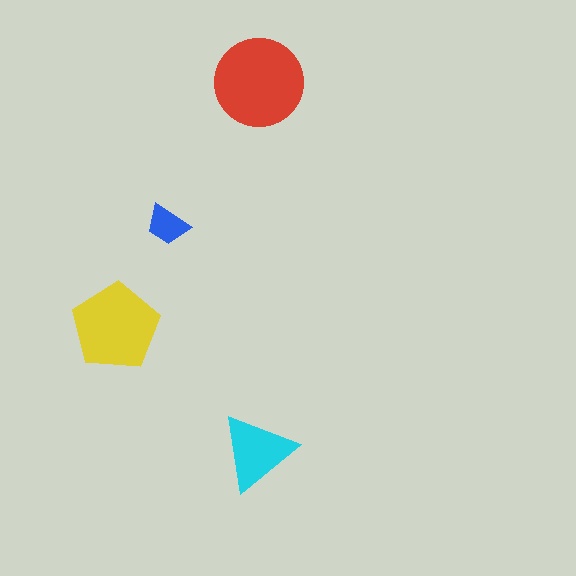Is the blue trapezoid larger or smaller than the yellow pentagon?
Smaller.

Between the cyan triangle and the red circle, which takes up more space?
The red circle.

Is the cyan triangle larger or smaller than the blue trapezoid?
Larger.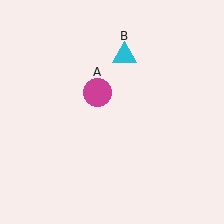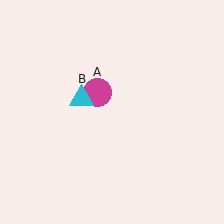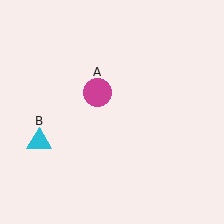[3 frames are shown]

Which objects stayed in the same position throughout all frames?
Magenta circle (object A) remained stationary.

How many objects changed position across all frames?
1 object changed position: cyan triangle (object B).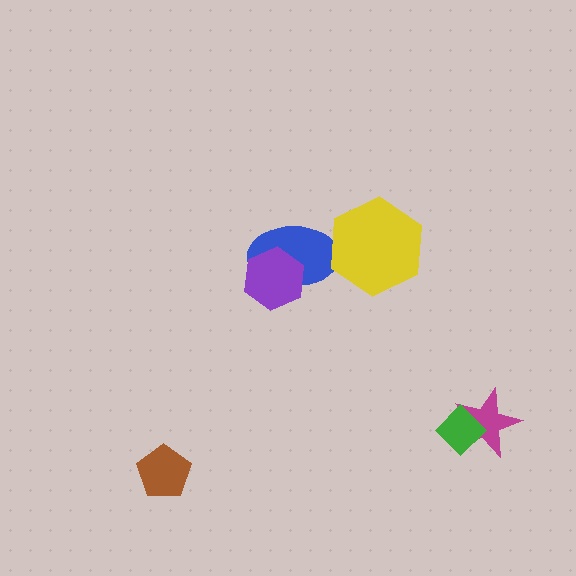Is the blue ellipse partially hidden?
Yes, it is partially covered by another shape.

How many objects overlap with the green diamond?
1 object overlaps with the green diamond.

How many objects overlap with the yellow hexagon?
1 object overlaps with the yellow hexagon.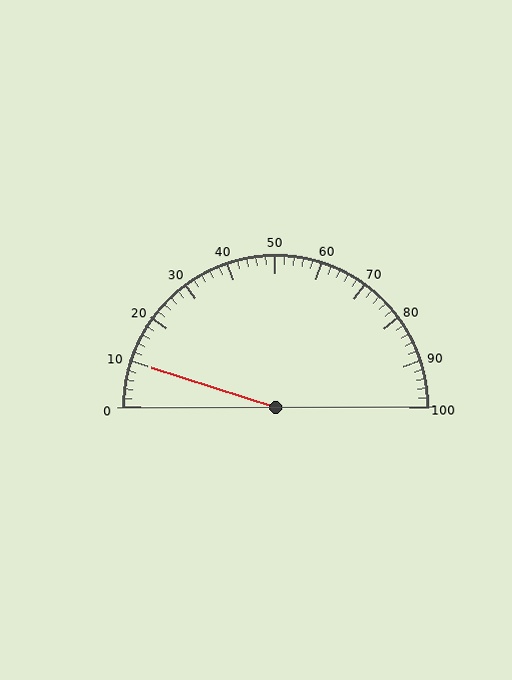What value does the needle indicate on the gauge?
The needle indicates approximately 10.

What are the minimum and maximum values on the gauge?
The gauge ranges from 0 to 100.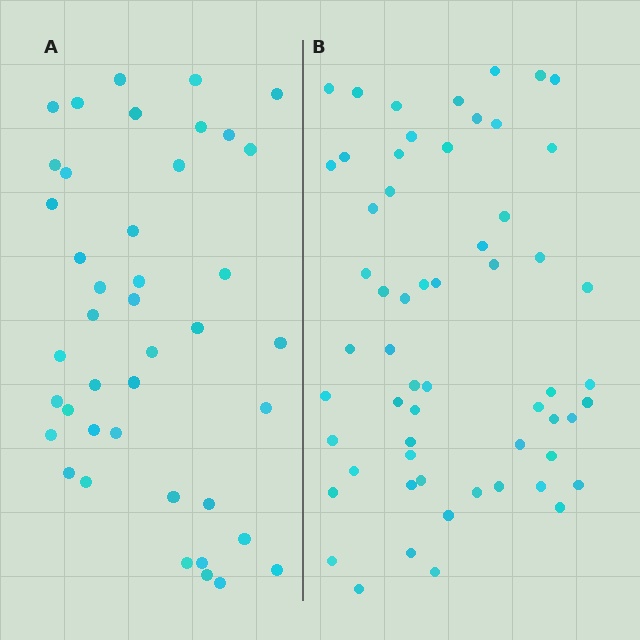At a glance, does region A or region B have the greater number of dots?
Region B (the right region) has more dots.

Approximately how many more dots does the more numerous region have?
Region B has approximately 15 more dots than region A.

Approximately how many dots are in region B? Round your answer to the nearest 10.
About 60 dots. (The exact count is 59, which rounds to 60.)